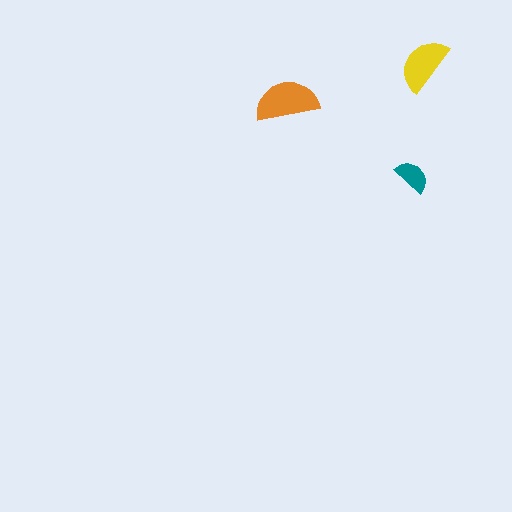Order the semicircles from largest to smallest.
the orange one, the yellow one, the teal one.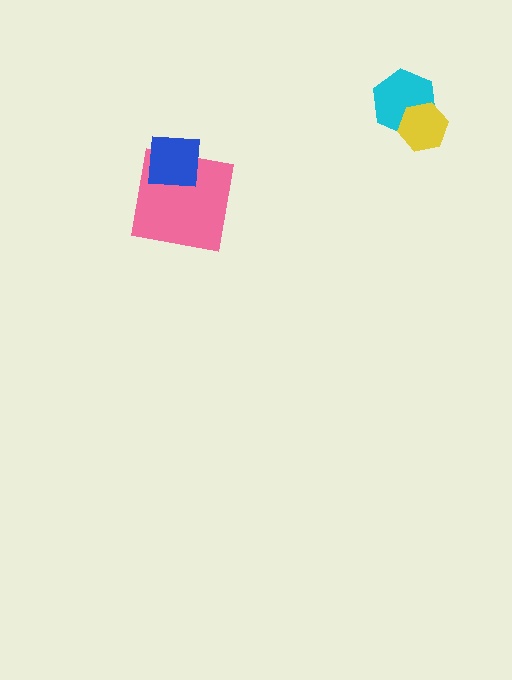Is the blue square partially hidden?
No, no other shape covers it.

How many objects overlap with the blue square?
1 object overlaps with the blue square.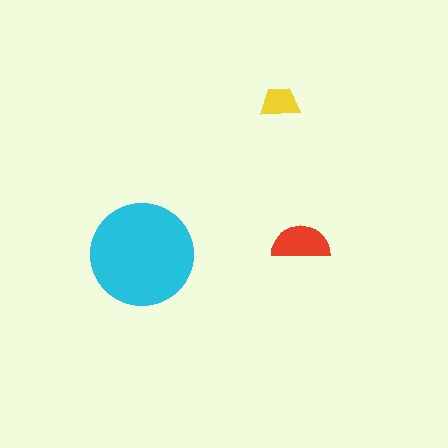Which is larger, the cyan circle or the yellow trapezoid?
The cyan circle.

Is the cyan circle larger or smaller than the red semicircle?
Larger.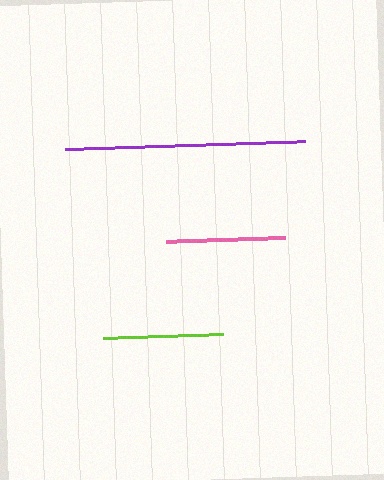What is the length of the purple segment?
The purple segment is approximately 240 pixels long.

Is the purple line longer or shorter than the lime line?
The purple line is longer than the lime line.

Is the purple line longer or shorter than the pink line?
The purple line is longer than the pink line.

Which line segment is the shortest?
The pink line is the shortest at approximately 118 pixels.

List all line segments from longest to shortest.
From longest to shortest: purple, lime, pink.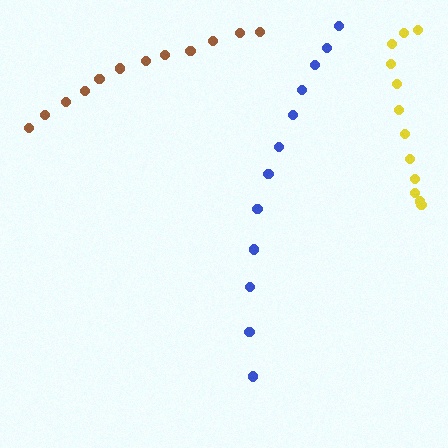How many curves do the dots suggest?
There are 3 distinct paths.